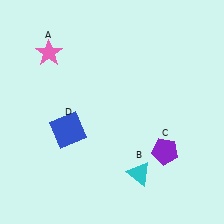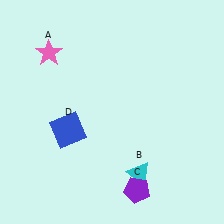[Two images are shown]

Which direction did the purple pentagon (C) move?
The purple pentagon (C) moved down.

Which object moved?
The purple pentagon (C) moved down.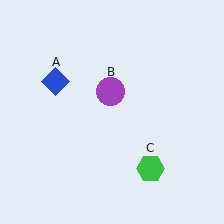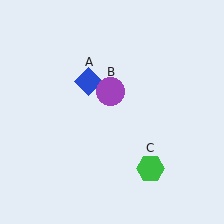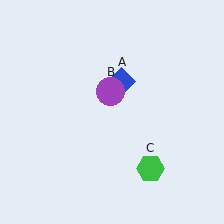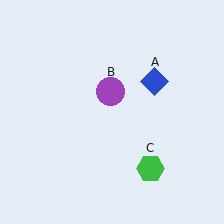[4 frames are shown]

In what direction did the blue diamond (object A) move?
The blue diamond (object A) moved right.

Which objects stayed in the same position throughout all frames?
Purple circle (object B) and green hexagon (object C) remained stationary.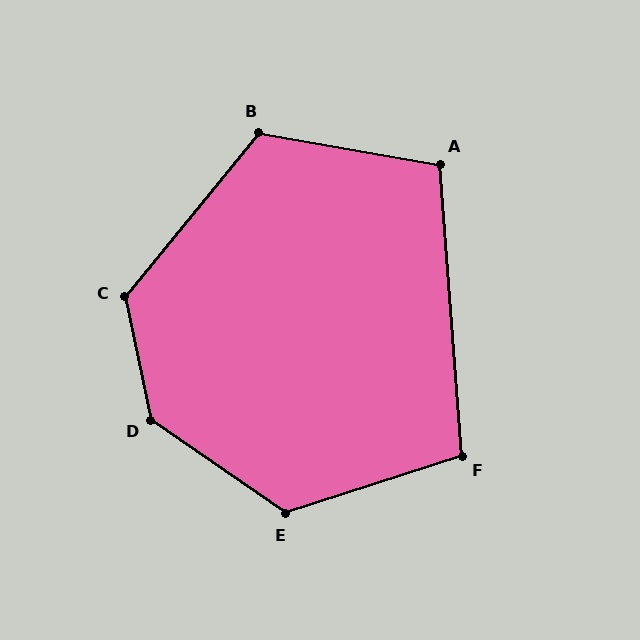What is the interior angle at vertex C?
Approximately 129 degrees (obtuse).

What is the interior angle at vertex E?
Approximately 127 degrees (obtuse).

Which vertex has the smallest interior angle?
F, at approximately 104 degrees.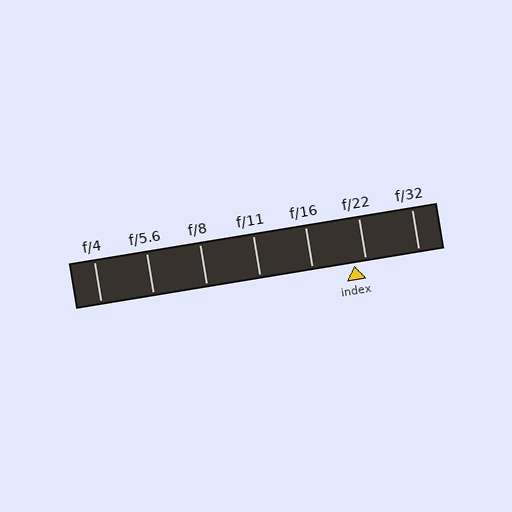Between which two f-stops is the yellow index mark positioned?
The index mark is between f/16 and f/22.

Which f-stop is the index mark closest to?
The index mark is closest to f/22.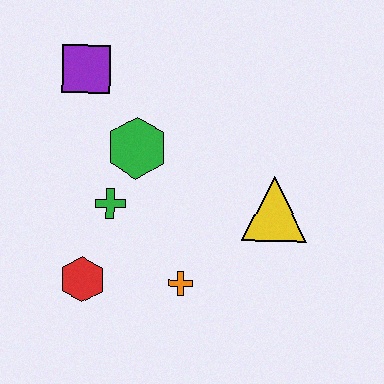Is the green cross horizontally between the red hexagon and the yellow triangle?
Yes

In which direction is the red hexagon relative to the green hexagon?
The red hexagon is below the green hexagon.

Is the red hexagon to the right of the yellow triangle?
No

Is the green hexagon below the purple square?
Yes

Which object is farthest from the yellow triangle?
The purple square is farthest from the yellow triangle.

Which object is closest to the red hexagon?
The green cross is closest to the red hexagon.